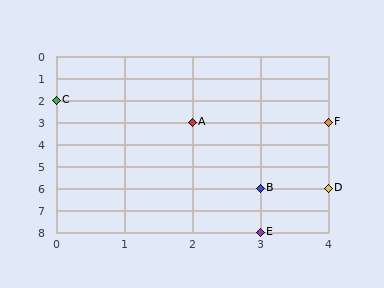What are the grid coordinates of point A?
Point A is at grid coordinates (2, 3).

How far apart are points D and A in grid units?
Points D and A are 2 columns and 3 rows apart (about 3.6 grid units diagonally).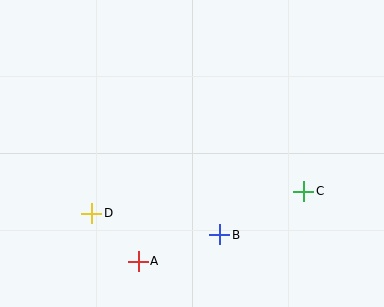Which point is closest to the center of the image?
Point B at (220, 235) is closest to the center.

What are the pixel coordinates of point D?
Point D is at (92, 213).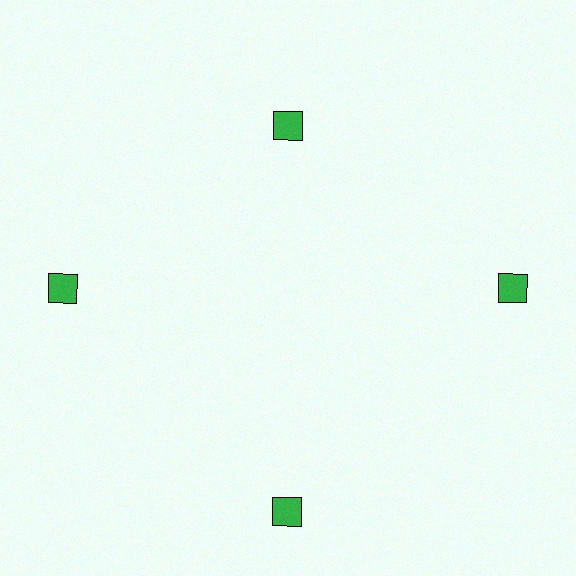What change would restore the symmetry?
The symmetry would be restored by moving it outward, back onto the ring so that all 4 squares sit at equal angles and equal distance from the center.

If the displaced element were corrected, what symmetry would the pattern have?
It would have 4-fold rotational symmetry — the pattern would map onto itself every 90 degrees.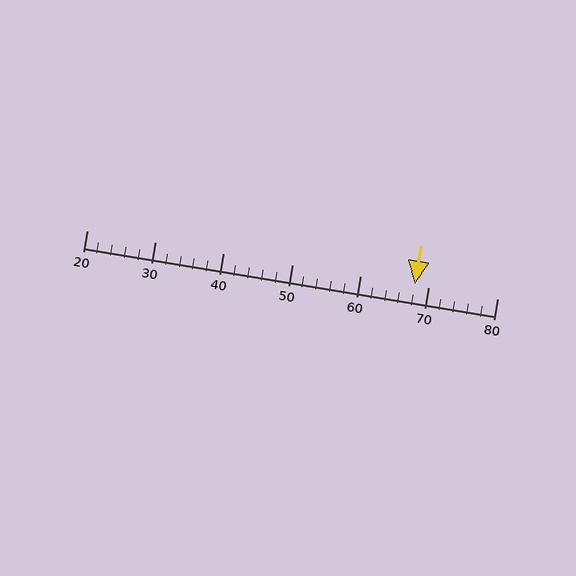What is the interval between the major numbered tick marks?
The major tick marks are spaced 10 units apart.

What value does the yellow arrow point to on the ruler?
The yellow arrow points to approximately 68.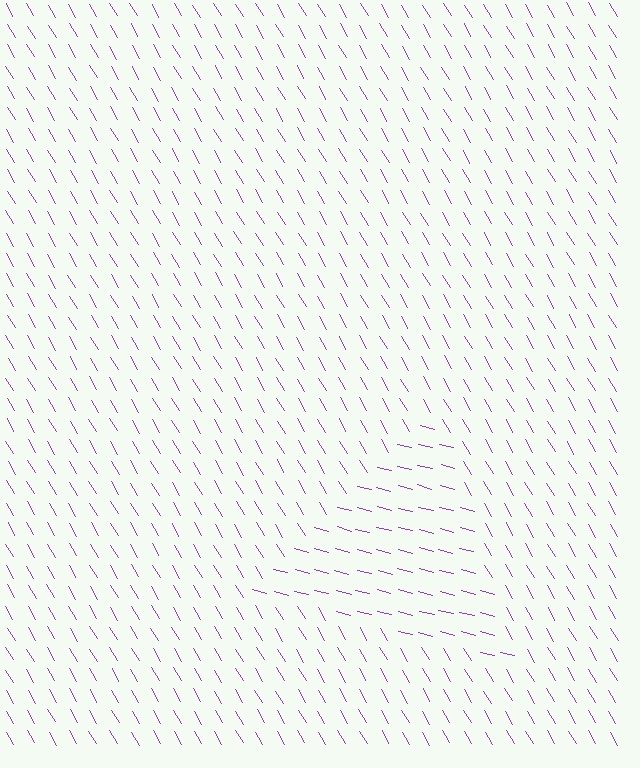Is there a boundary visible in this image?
Yes, there is a texture boundary formed by a change in line orientation.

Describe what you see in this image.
The image is filled with small purple line segments. A triangle region in the image has lines oriented differently from the surrounding lines, creating a visible texture boundary.